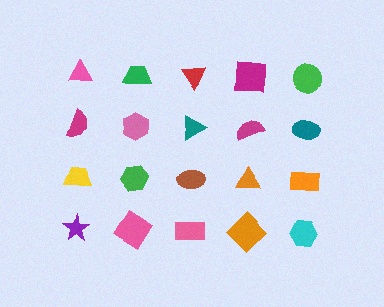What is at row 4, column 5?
A cyan hexagon.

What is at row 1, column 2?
A green trapezoid.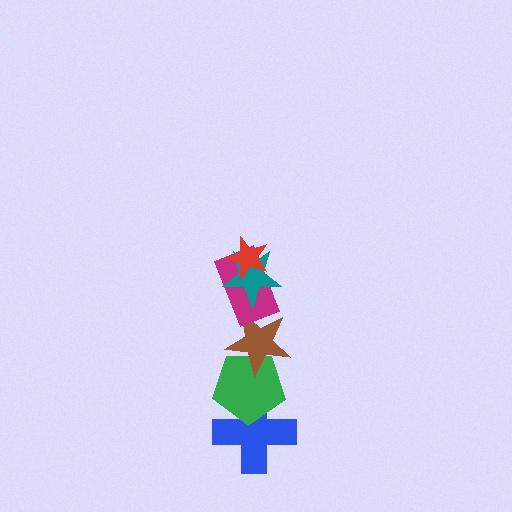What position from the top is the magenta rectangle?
The magenta rectangle is 3rd from the top.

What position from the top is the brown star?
The brown star is 4th from the top.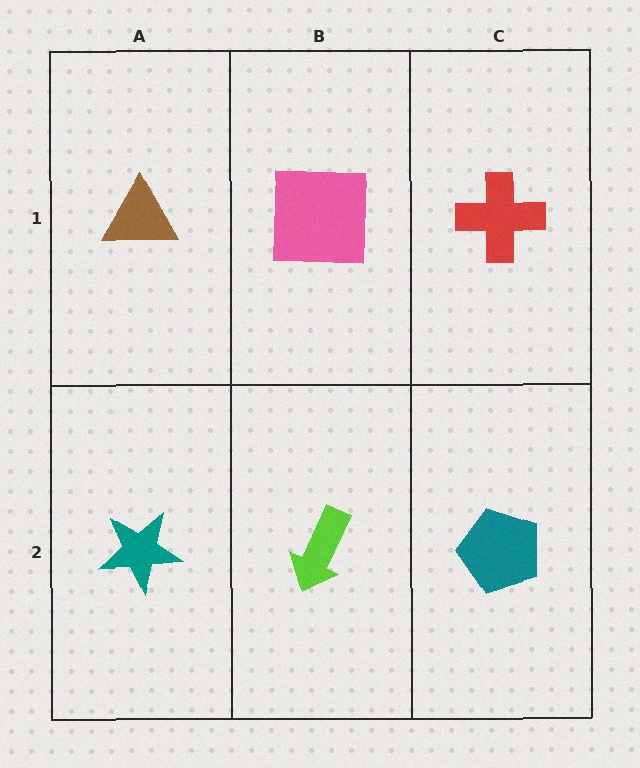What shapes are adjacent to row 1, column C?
A teal pentagon (row 2, column C), a pink square (row 1, column B).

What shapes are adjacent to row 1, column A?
A teal star (row 2, column A), a pink square (row 1, column B).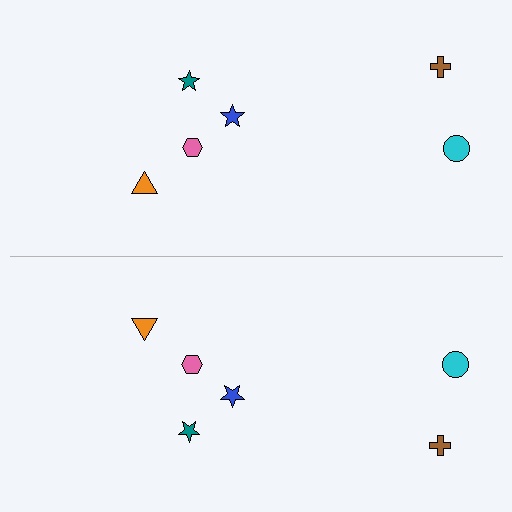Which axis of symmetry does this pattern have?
The pattern has a horizontal axis of symmetry running through the center of the image.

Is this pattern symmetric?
Yes, this pattern has bilateral (reflection) symmetry.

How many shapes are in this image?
There are 12 shapes in this image.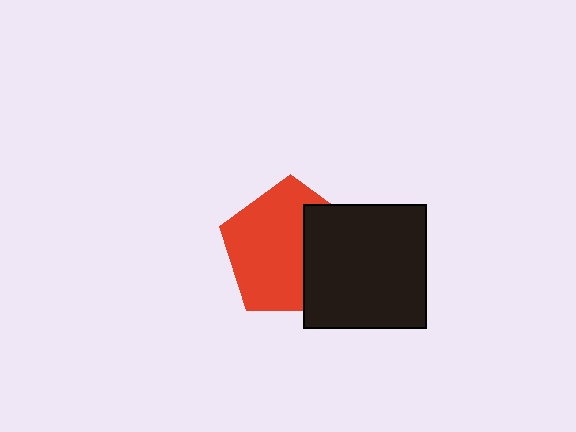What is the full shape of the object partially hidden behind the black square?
The partially hidden object is a red pentagon.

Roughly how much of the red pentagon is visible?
About half of it is visible (roughly 65%).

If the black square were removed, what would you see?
You would see the complete red pentagon.